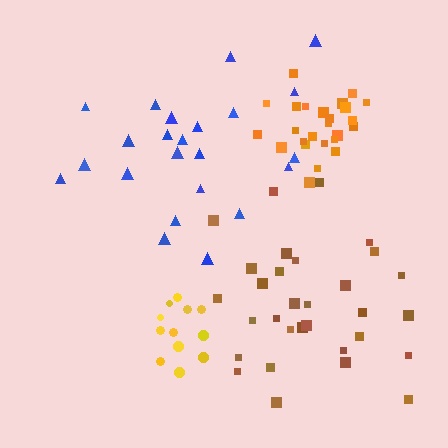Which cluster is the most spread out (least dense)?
Blue.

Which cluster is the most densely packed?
Orange.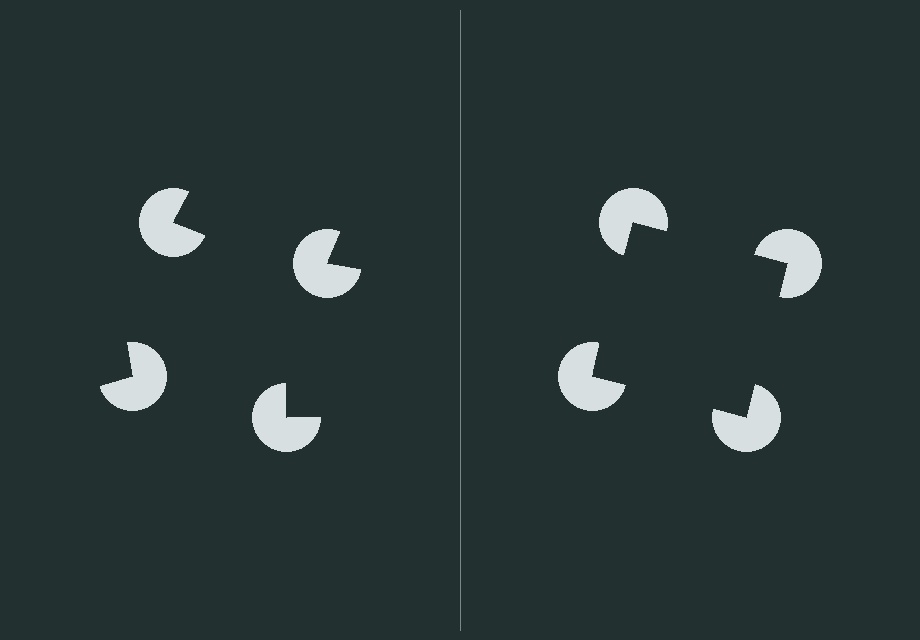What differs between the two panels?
The pac-man discs are positioned identically on both sides; only the wedge orientations differ. On the right they align to a square; on the left they are misaligned.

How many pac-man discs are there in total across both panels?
8 — 4 on each side.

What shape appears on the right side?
An illusory square.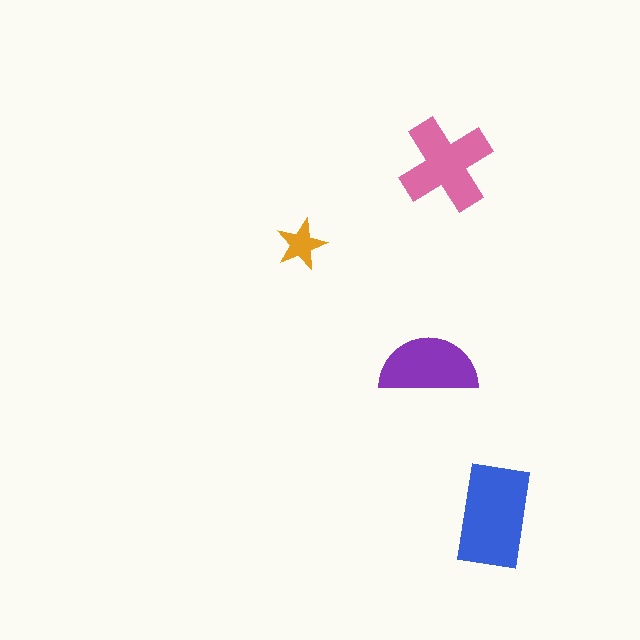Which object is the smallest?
The orange star.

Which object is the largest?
The blue rectangle.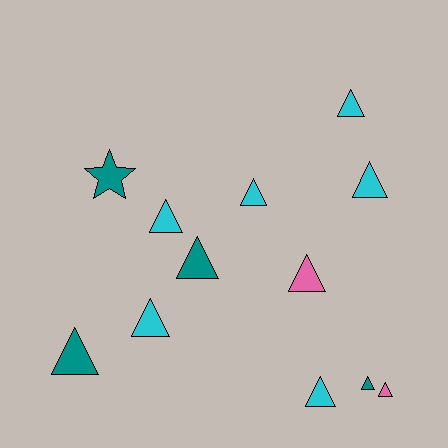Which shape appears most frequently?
Triangle, with 11 objects.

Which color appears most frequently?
Cyan, with 6 objects.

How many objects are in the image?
There are 12 objects.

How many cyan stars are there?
There are no cyan stars.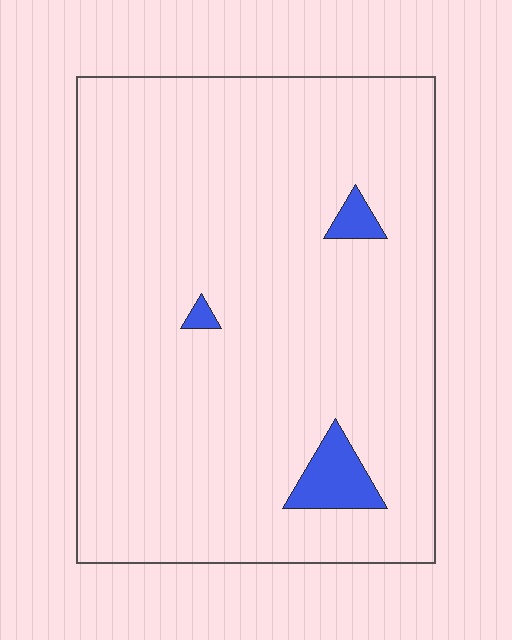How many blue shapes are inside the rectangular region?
3.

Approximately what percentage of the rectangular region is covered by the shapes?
Approximately 5%.